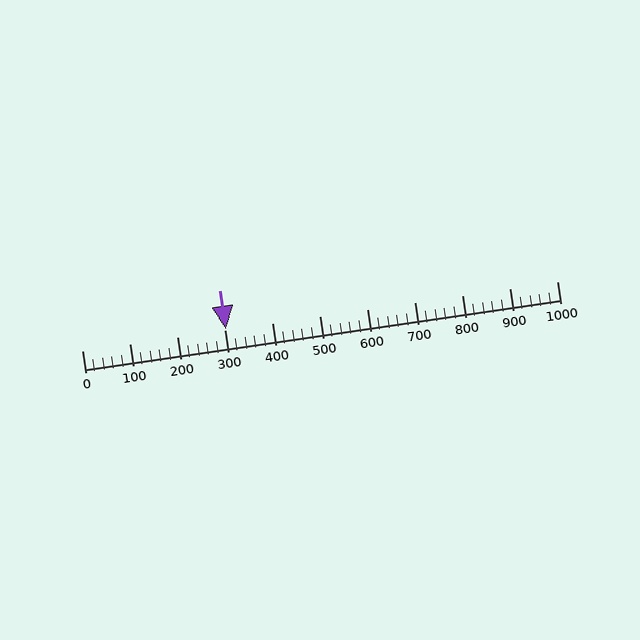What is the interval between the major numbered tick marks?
The major tick marks are spaced 100 units apart.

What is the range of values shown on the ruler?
The ruler shows values from 0 to 1000.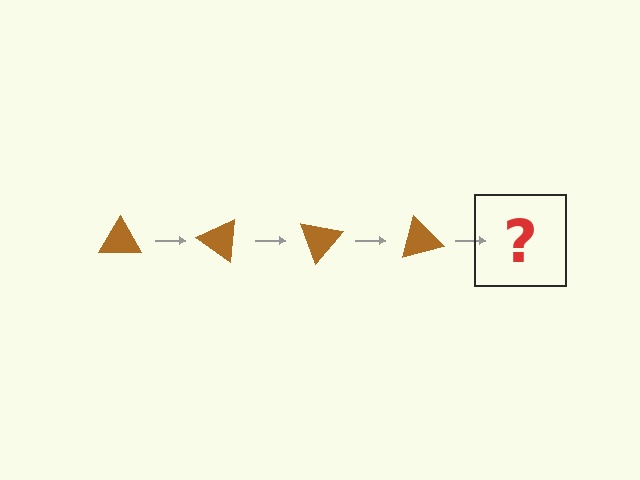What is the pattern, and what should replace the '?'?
The pattern is that the triangle rotates 35 degrees each step. The '?' should be a brown triangle rotated 140 degrees.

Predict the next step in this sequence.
The next step is a brown triangle rotated 140 degrees.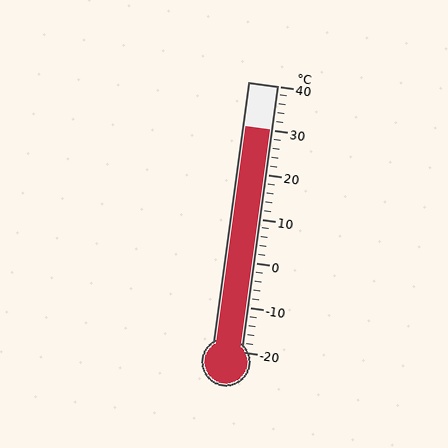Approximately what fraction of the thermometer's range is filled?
The thermometer is filled to approximately 85% of its range.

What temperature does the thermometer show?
The thermometer shows approximately 30°C.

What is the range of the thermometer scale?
The thermometer scale ranges from -20°C to 40°C.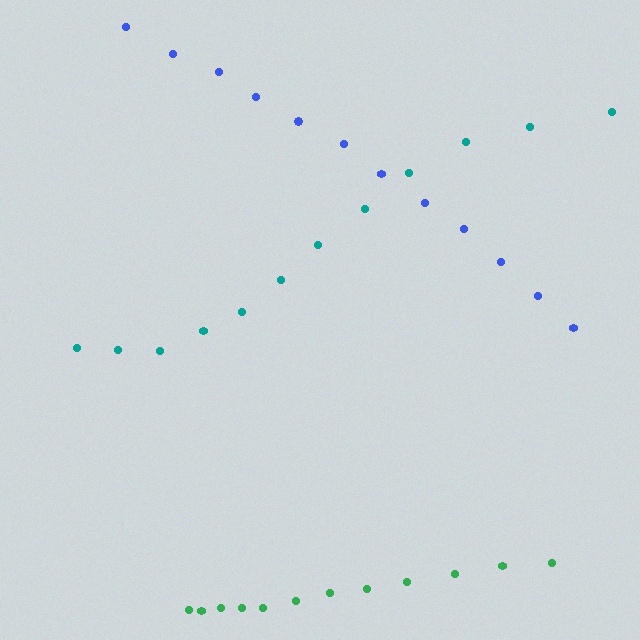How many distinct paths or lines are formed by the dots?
There are 3 distinct paths.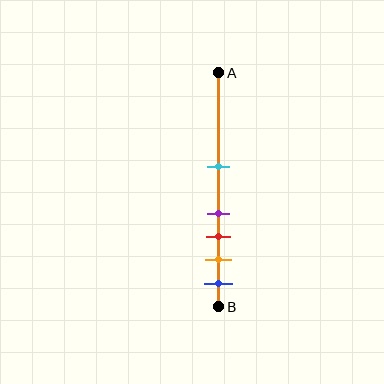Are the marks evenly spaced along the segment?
No, the marks are not evenly spaced.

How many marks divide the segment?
There are 5 marks dividing the segment.